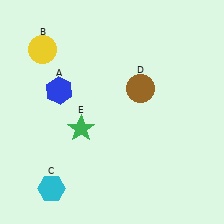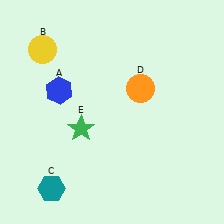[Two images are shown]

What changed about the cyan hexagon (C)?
In Image 1, C is cyan. In Image 2, it changed to teal.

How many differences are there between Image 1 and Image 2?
There are 2 differences between the two images.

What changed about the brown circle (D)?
In Image 1, D is brown. In Image 2, it changed to orange.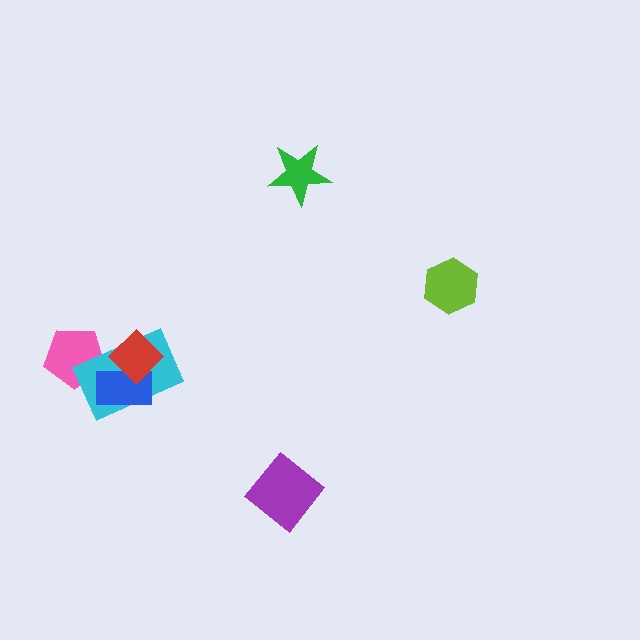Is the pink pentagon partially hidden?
Yes, it is partially covered by another shape.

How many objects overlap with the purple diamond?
0 objects overlap with the purple diamond.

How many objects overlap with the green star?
0 objects overlap with the green star.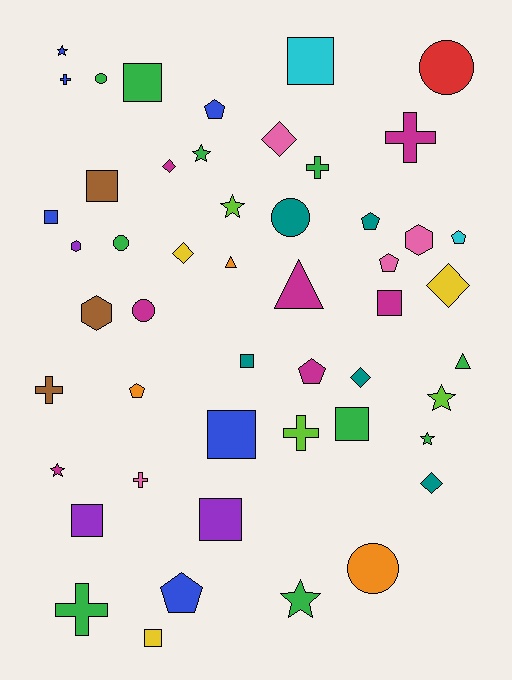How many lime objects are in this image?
There are 3 lime objects.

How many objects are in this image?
There are 50 objects.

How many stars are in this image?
There are 7 stars.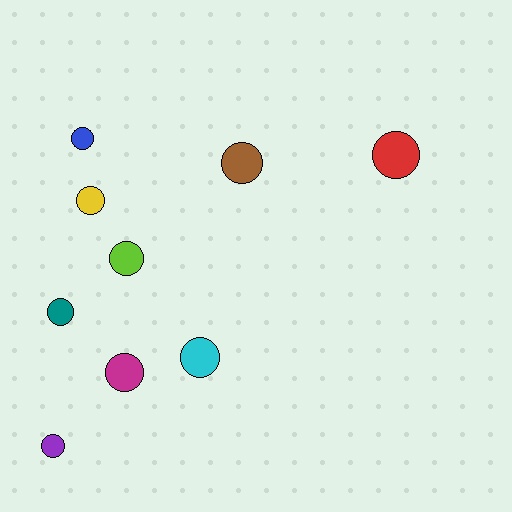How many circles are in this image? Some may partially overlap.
There are 9 circles.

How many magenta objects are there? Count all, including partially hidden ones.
There is 1 magenta object.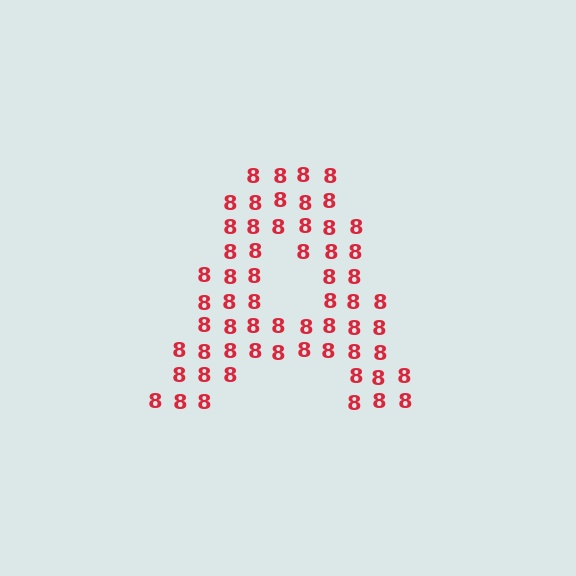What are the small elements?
The small elements are digit 8's.